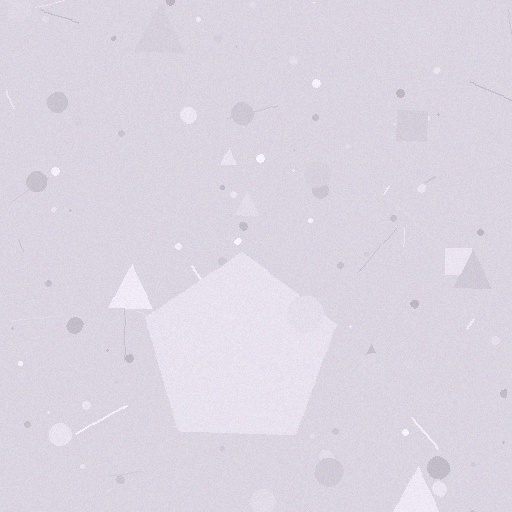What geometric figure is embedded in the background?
A pentagon is embedded in the background.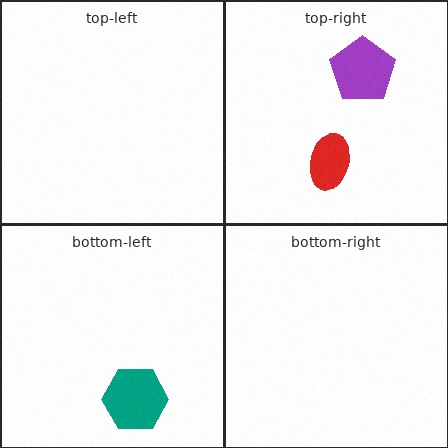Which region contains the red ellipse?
The top-right region.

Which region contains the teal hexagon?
The bottom-left region.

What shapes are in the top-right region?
The purple pentagon, the red ellipse.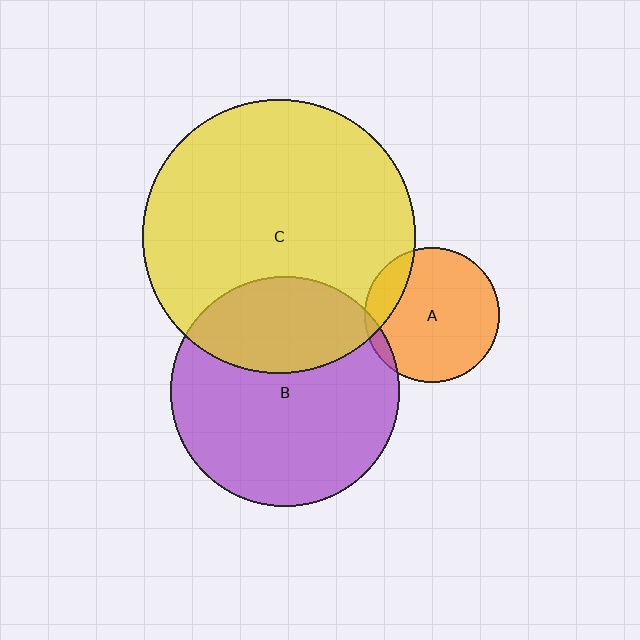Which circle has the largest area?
Circle C (yellow).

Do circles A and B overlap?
Yes.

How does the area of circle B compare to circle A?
Approximately 2.9 times.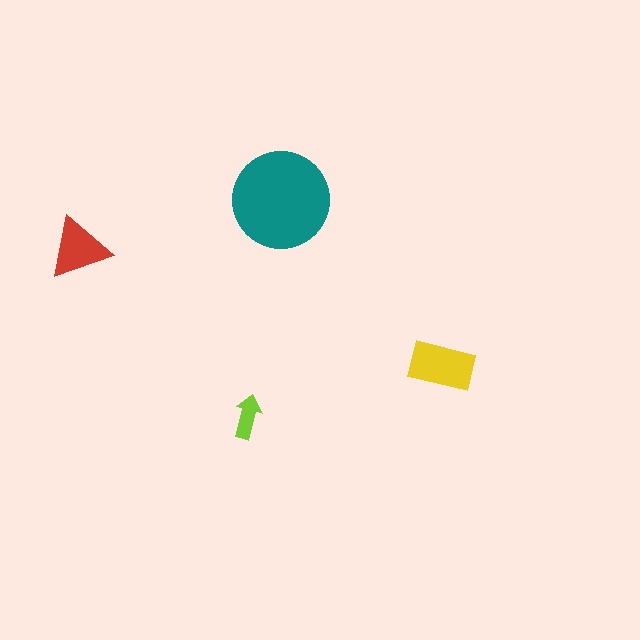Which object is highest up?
The teal circle is topmost.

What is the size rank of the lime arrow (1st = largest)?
4th.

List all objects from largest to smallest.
The teal circle, the yellow rectangle, the red triangle, the lime arrow.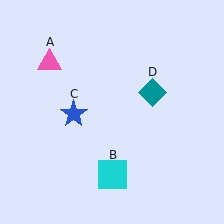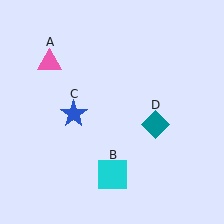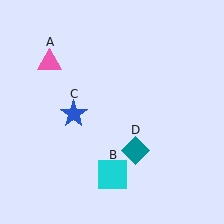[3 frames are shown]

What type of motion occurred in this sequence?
The teal diamond (object D) rotated clockwise around the center of the scene.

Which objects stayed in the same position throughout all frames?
Pink triangle (object A) and cyan square (object B) and blue star (object C) remained stationary.